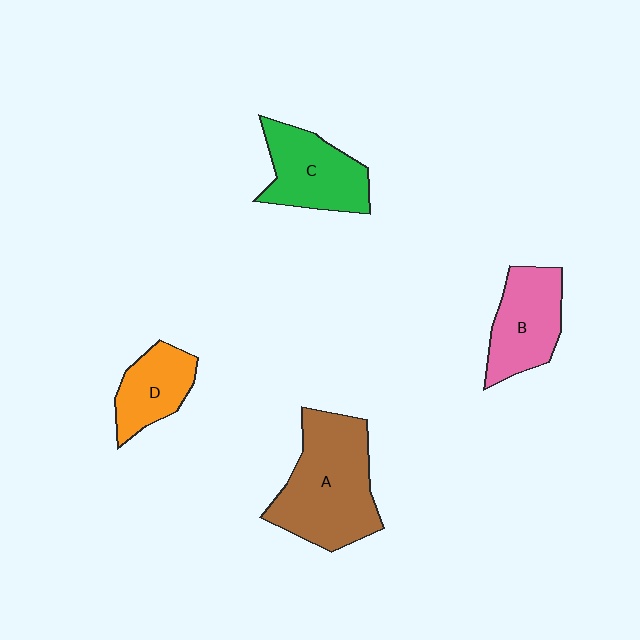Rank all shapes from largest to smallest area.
From largest to smallest: A (brown), C (green), B (pink), D (orange).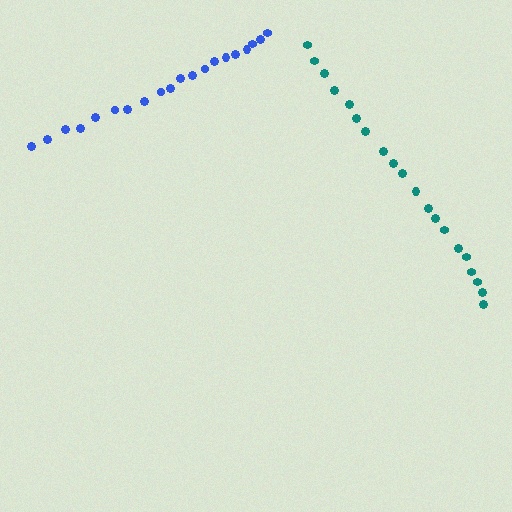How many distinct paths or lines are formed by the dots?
There are 2 distinct paths.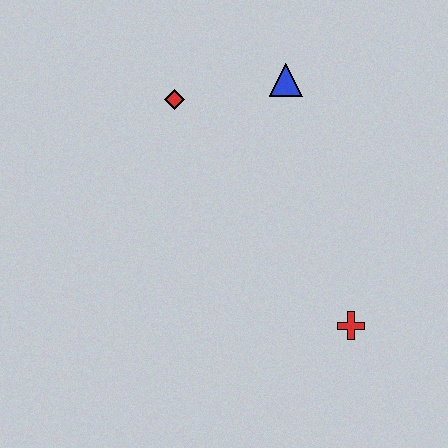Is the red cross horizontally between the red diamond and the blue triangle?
No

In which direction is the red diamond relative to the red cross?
The red diamond is above the red cross.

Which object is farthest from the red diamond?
The red cross is farthest from the red diamond.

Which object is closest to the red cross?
The blue triangle is closest to the red cross.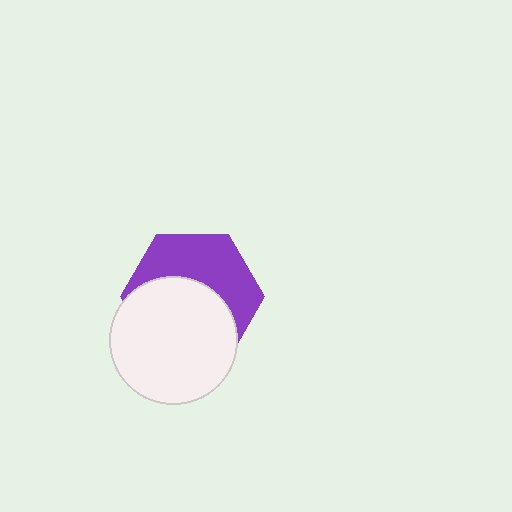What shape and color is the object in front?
The object in front is a white circle.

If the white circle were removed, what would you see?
You would see the complete purple hexagon.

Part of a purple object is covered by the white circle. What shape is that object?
It is a hexagon.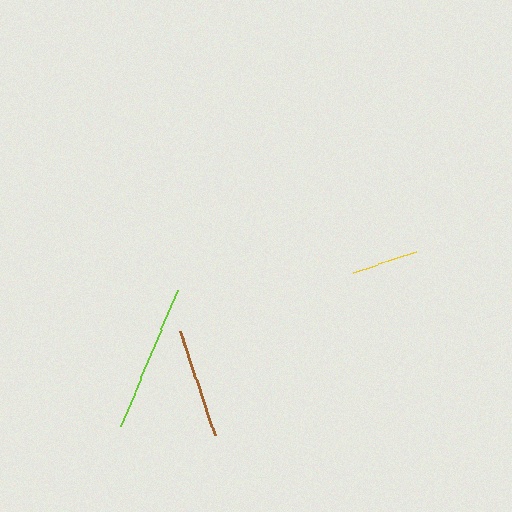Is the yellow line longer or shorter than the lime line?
The lime line is longer than the yellow line.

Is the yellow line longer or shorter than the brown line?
The brown line is longer than the yellow line.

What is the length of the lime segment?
The lime segment is approximately 148 pixels long.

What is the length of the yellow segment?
The yellow segment is approximately 66 pixels long.